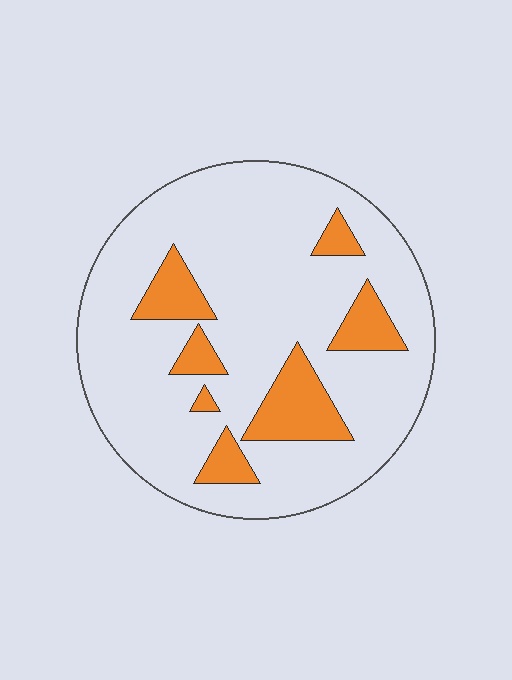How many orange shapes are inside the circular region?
7.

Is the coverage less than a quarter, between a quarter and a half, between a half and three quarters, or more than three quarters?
Less than a quarter.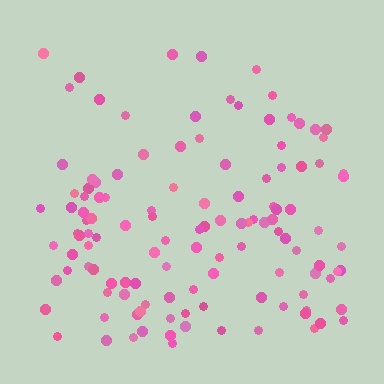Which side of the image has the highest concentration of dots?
The bottom.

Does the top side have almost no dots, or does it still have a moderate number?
Still a moderate number, just noticeably fewer than the bottom.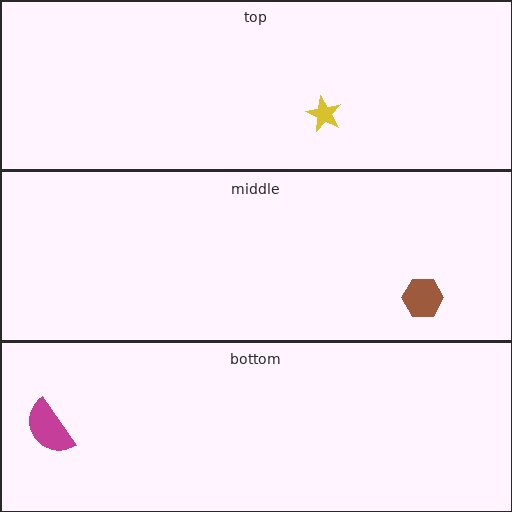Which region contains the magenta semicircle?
The bottom region.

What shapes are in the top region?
The yellow star.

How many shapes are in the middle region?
1.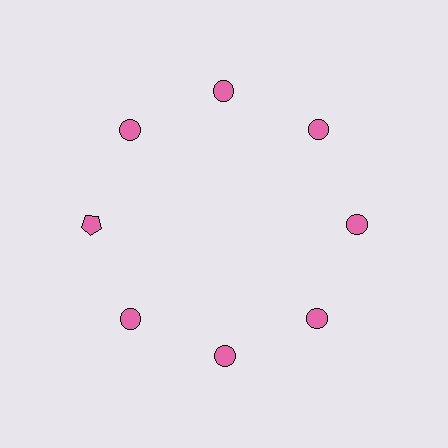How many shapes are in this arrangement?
There are 8 shapes arranged in a ring pattern.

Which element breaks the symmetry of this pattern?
The pink pentagon at roughly the 9 o'clock position breaks the symmetry. All other shapes are pink circles.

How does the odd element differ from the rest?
It has a different shape: pentagon instead of circle.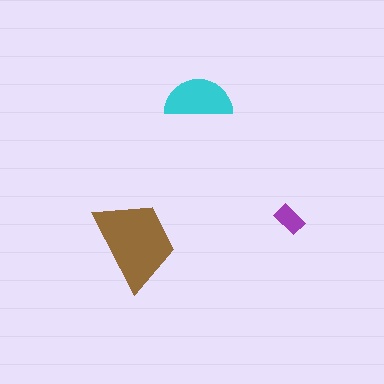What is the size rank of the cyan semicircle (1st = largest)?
2nd.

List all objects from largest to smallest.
The brown trapezoid, the cyan semicircle, the purple rectangle.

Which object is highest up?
The cyan semicircle is topmost.